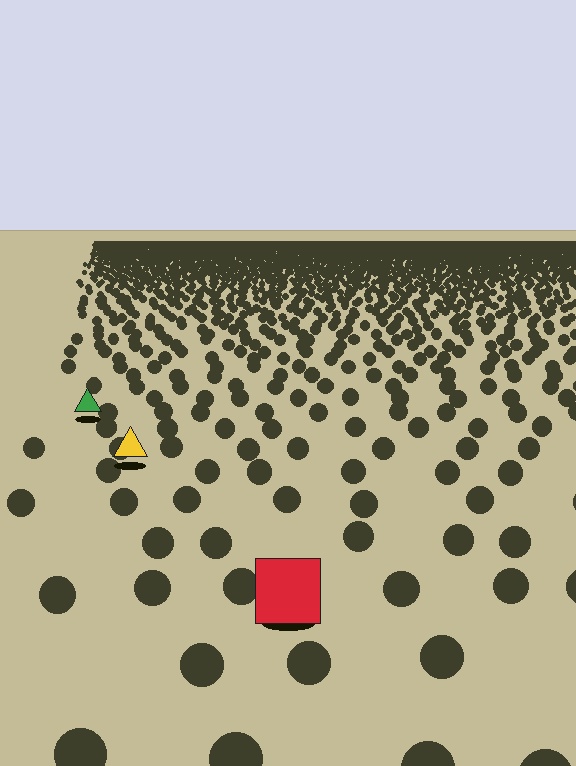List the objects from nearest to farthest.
From nearest to farthest: the red square, the yellow triangle, the green triangle.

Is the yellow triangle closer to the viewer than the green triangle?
Yes. The yellow triangle is closer — you can tell from the texture gradient: the ground texture is coarser near it.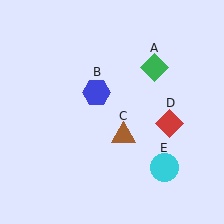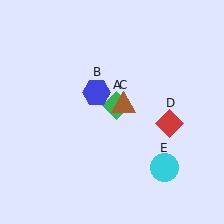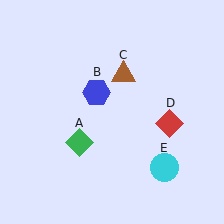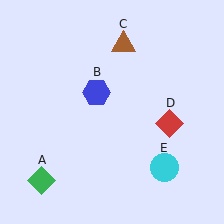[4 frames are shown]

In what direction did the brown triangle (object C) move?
The brown triangle (object C) moved up.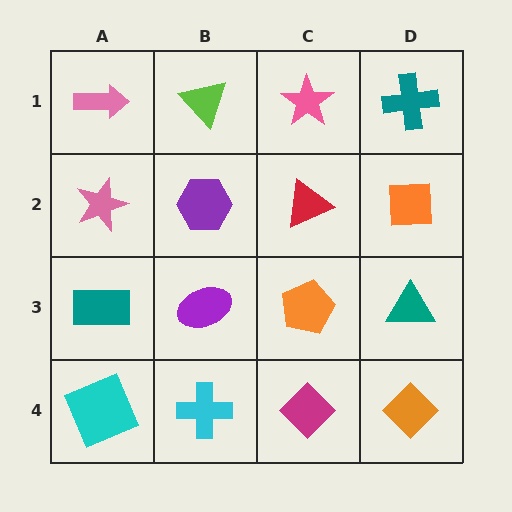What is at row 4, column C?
A magenta diamond.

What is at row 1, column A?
A pink arrow.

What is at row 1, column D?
A teal cross.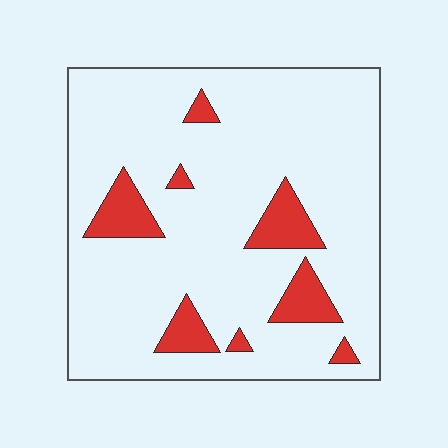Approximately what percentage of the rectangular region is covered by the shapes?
Approximately 15%.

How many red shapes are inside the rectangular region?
8.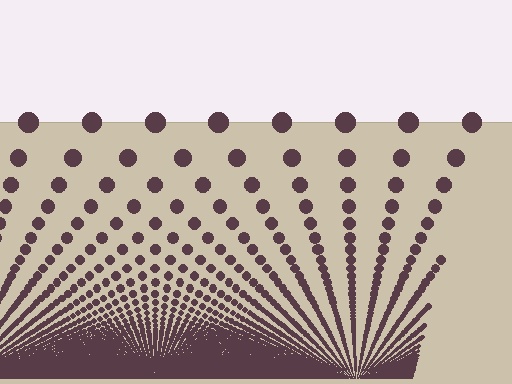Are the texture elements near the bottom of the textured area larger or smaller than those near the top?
Smaller. The gradient is inverted — elements near the bottom are smaller and denser.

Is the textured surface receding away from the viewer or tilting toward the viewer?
The surface appears to tilt toward the viewer. Texture elements get larger and sparser toward the top.